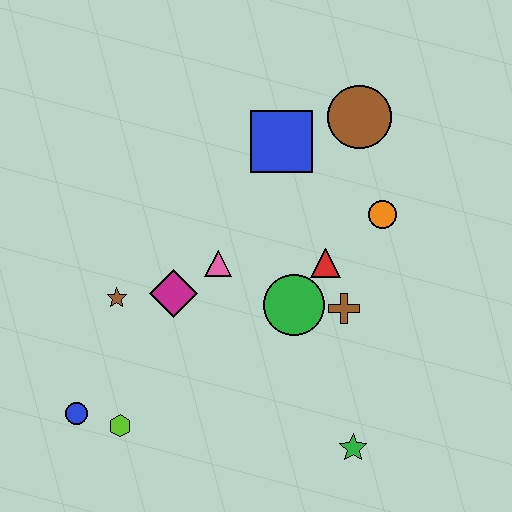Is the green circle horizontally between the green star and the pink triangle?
Yes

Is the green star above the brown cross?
No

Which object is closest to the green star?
The brown cross is closest to the green star.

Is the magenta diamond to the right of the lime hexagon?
Yes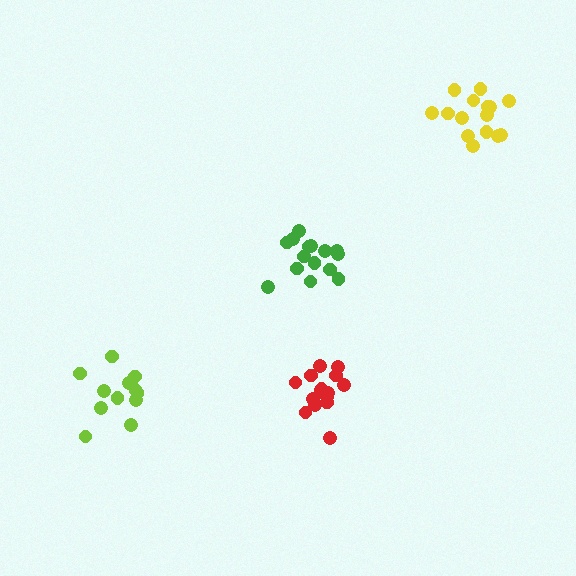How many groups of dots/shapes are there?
There are 4 groups.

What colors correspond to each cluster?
The clusters are colored: lime, yellow, red, green.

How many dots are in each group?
Group 1: 12 dots, Group 2: 15 dots, Group 3: 15 dots, Group 4: 15 dots (57 total).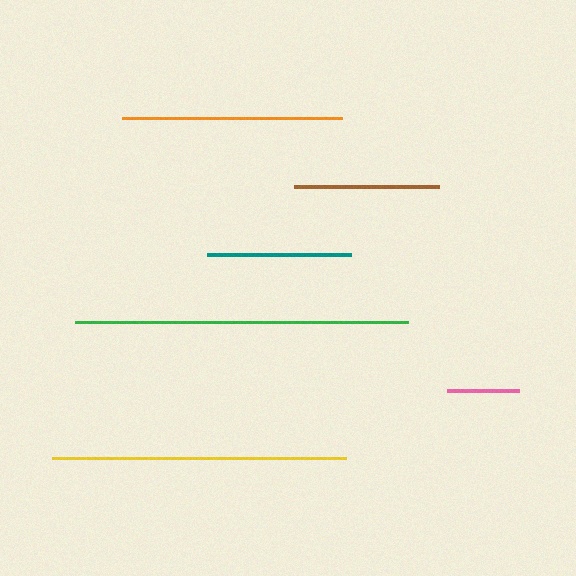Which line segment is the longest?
The green line is the longest at approximately 333 pixels.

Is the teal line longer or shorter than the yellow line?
The yellow line is longer than the teal line.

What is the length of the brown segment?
The brown segment is approximately 146 pixels long.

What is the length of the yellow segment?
The yellow segment is approximately 294 pixels long.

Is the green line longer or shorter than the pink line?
The green line is longer than the pink line.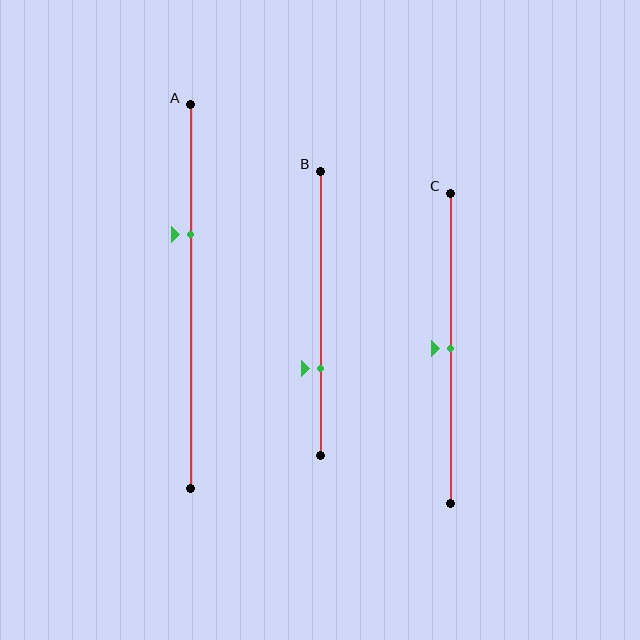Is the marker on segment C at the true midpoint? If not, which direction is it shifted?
Yes, the marker on segment C is at the true midpoint.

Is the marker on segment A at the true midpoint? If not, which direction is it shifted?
No, the marker on segment A is shifted upward by about 16% of the segment length.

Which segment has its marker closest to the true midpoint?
Segment C has its marker closest to the true midpoint.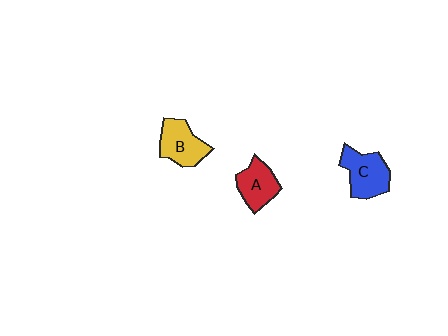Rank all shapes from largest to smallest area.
From largest to smallest: C (blue), B (yellow), A (red).